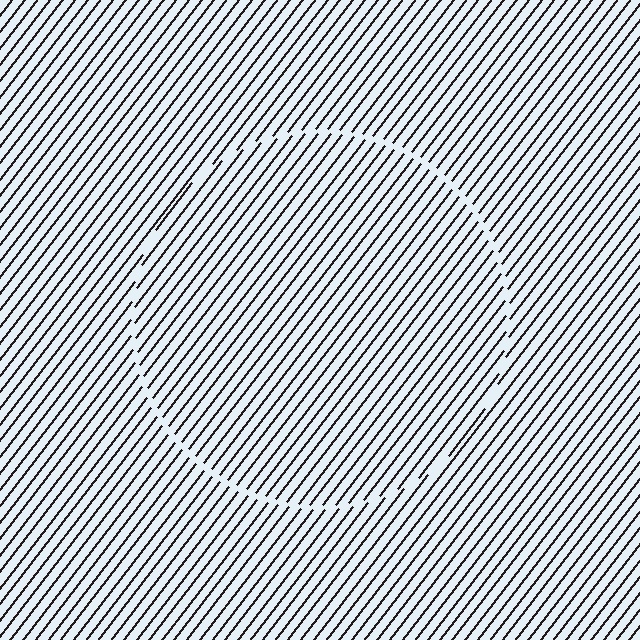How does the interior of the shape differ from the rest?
The interior of the shape contains the same grating, shifted by half a period — the contour is defined by the phase discontinuity where line-ends from the inner and outer gratings abut.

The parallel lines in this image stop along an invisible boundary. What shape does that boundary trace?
An illusory circle. The interior of the shape contains the same grating, shifted by half a period — the contour is defined by the phase discontinuity where line-ends from the inner and outer gratings abut.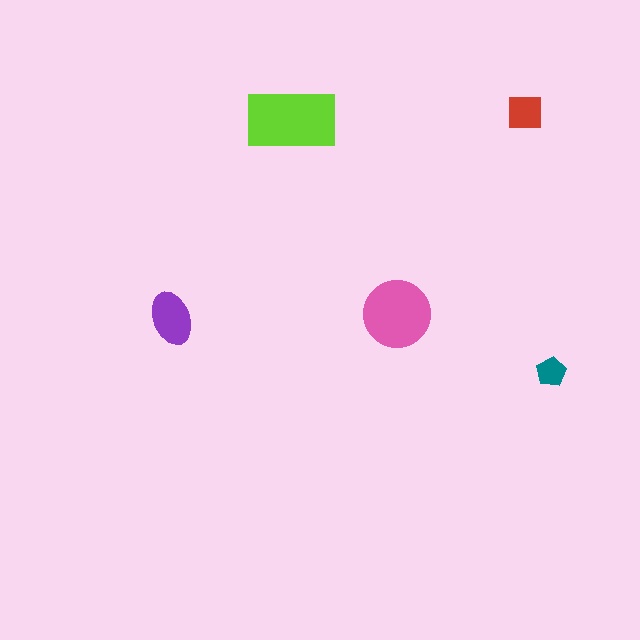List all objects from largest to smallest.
The lime rectangle, the pink circle, the purple ellipse, the red square, the teal pentagon.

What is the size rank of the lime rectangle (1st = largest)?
1st.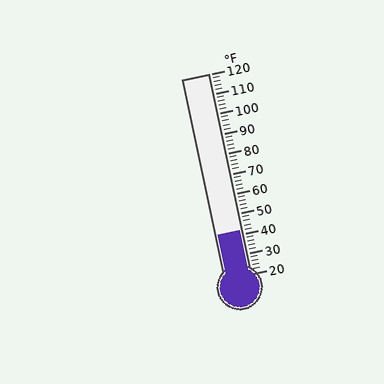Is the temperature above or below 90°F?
The temperature is below 90°F.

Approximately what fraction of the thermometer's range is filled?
The thermometer is filled to approximately 20% of its range.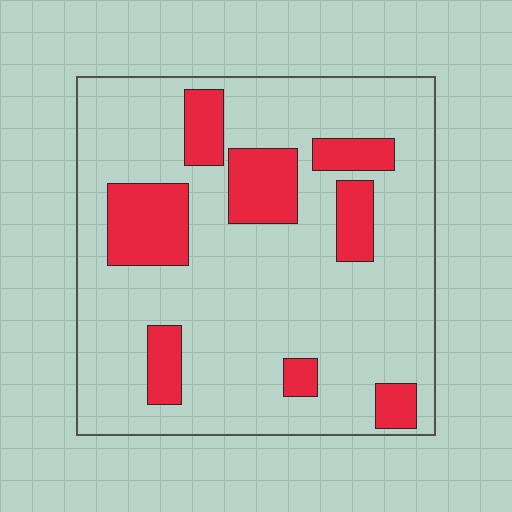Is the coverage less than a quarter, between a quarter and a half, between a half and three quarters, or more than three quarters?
Less than a quarter.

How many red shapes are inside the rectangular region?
8.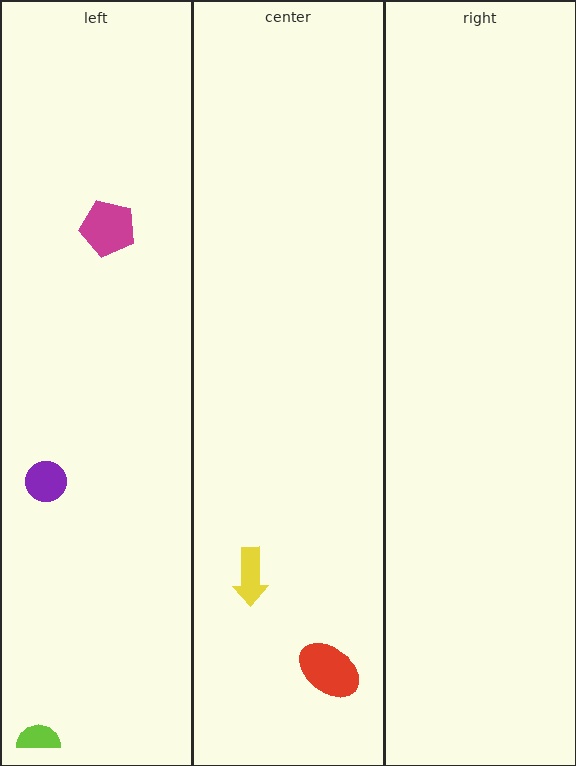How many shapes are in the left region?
3.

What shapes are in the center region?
The red ellipse, the yellow arrow.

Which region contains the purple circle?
The left region.